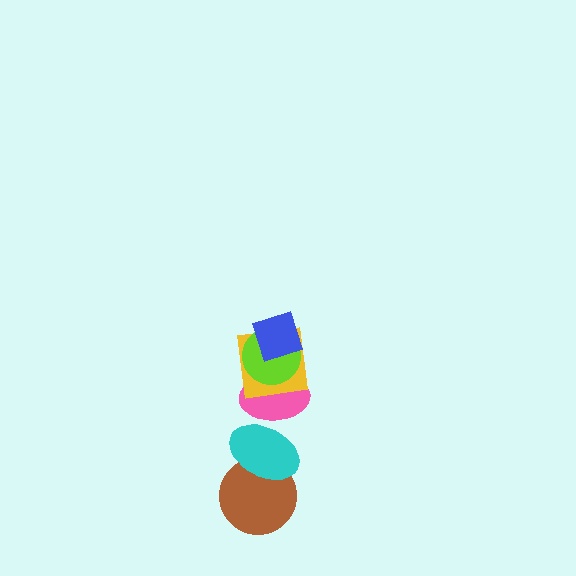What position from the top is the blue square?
The blue square is 1st from the top.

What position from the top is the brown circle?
The brown circle is 6th from the top.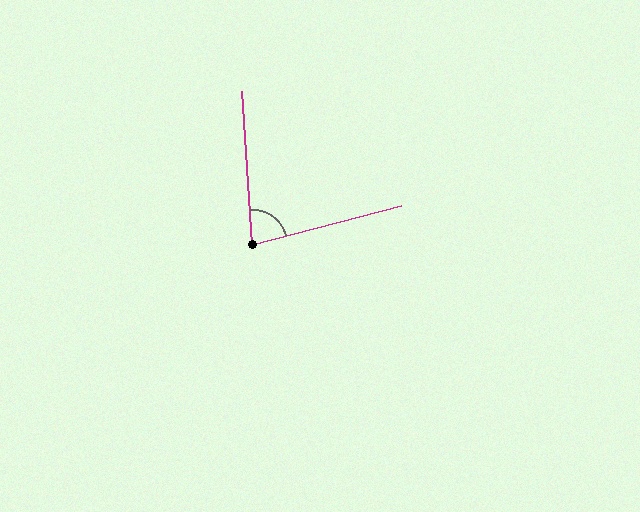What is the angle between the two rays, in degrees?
Approximately 79 degrees.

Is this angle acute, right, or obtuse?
It is acute.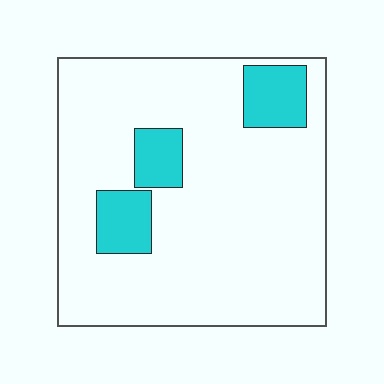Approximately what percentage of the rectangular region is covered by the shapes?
Approximately 15%.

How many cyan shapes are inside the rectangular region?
3.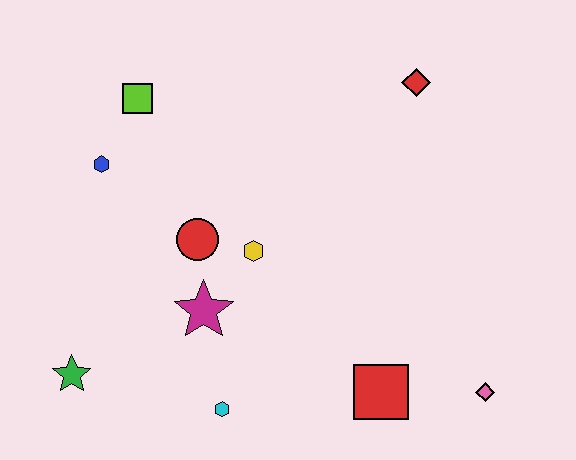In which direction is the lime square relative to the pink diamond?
The lime square is to the left of the pink diamond.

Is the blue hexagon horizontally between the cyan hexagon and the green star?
Yes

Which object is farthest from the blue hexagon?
The pink diamond is farthest from the blue hexagon.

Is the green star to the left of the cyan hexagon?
Yes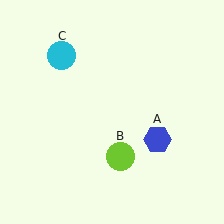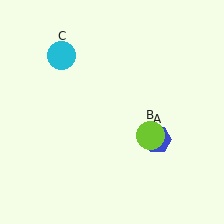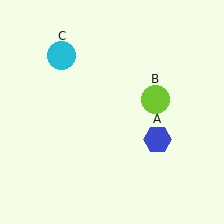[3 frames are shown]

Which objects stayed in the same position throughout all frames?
Blue hexagon (object A) and cyan circle (object C) remained stationary.